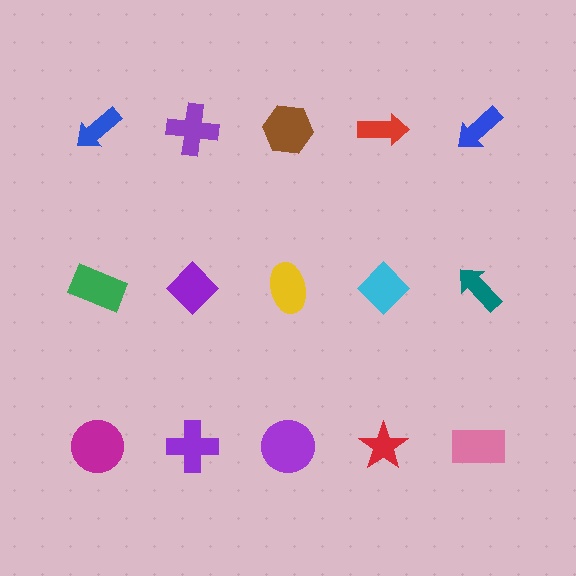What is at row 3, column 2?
A purple cross.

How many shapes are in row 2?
5 shapes.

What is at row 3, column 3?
A purple circle.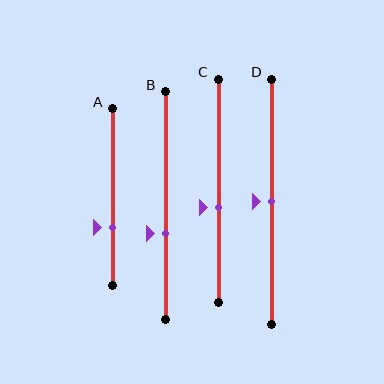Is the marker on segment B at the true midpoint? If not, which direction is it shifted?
No, the marker on segment B is shifted downward by about 12% of the segment length.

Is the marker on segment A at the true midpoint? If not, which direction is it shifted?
No, the marker on segment A is shifted downward by about 17% of the segment length.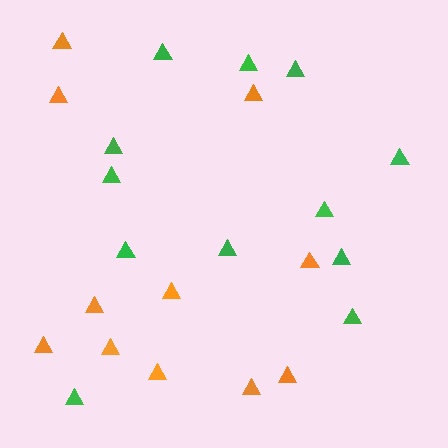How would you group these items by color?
There are 2 groups: one group of green triangles (12) and one group of orange triangles (11).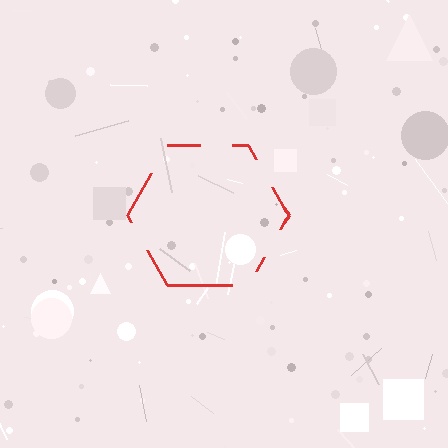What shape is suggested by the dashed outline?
The dashed outline suggests a hexagon.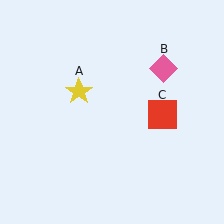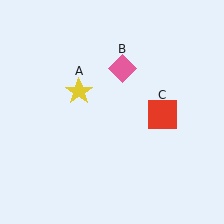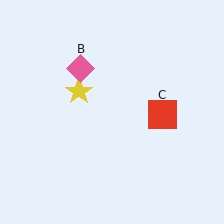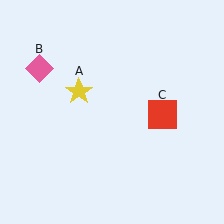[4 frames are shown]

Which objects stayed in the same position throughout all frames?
Yellow star (object A) and red square (object C) remained stationary.